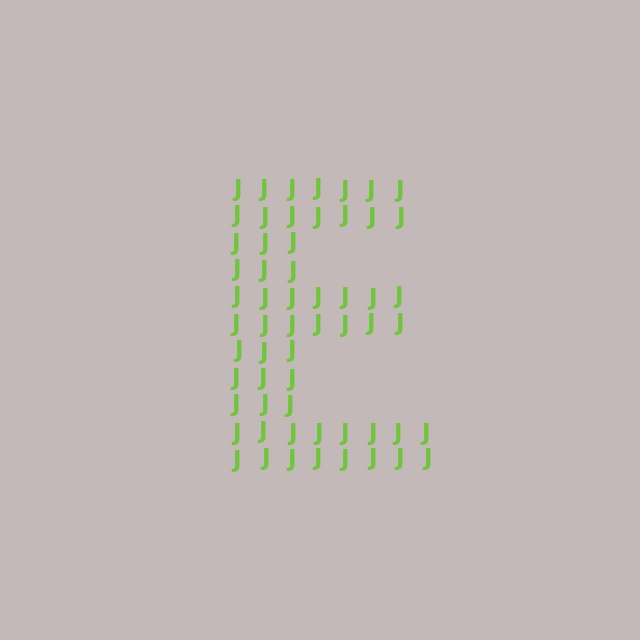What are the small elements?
The small elements are letter J's.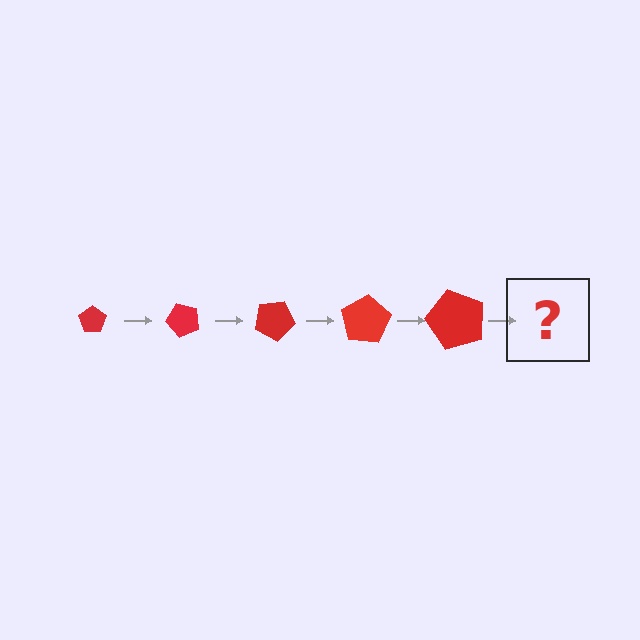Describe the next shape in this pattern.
It should be a pentagon, larger than the previous one and rotated 250 degrees from the start.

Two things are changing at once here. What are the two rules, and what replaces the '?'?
The two rules are that the pentagon grows larger each step and it rotates 50 degrees each step. The '?' should be a pentagon, larger than the previous one and rotated 250 degrees from the start.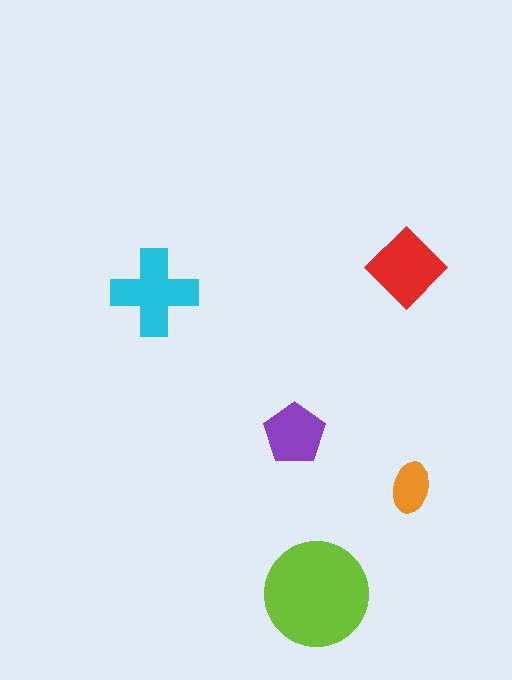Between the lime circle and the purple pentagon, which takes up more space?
The lime circle.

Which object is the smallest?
The orange ellipse.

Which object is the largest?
The lime circle.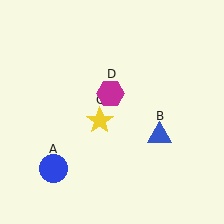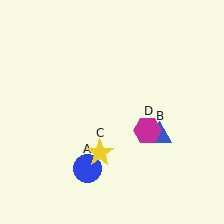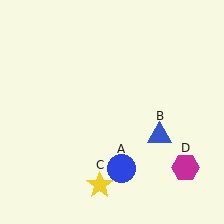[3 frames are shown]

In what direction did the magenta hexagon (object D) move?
The magenta hexagon (object D) moved down and to the right.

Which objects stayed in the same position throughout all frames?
Blue triangle (object B) remained stationary.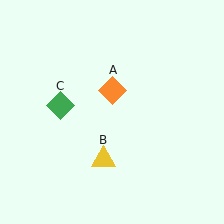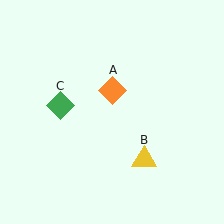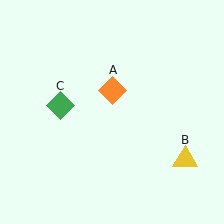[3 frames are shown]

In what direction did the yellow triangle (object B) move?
The yellow triangle (object B) moved right.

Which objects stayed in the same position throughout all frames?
Orange diamond (object A) and green diamond (object C) remained stationary.